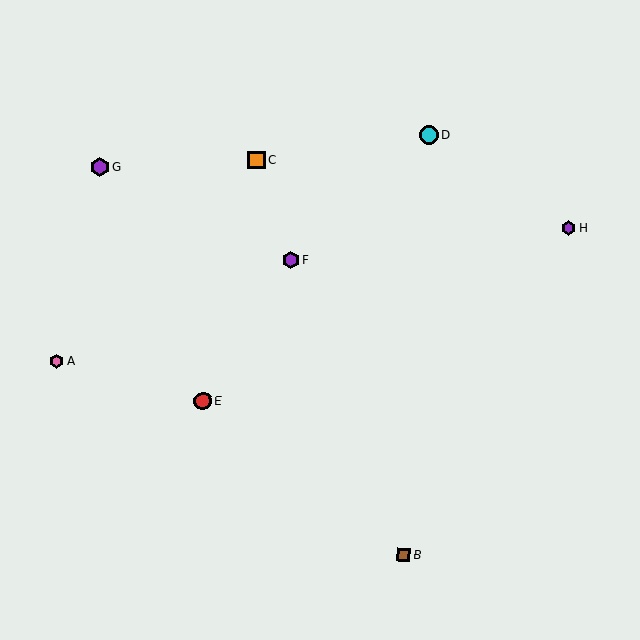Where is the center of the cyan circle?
The center of the cyan circle is at (429, 135).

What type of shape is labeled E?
Shape E is a red circle.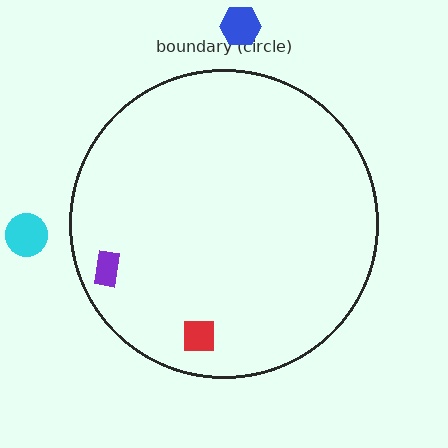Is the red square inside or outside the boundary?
Inside.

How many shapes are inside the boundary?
2 inside, 2 outside.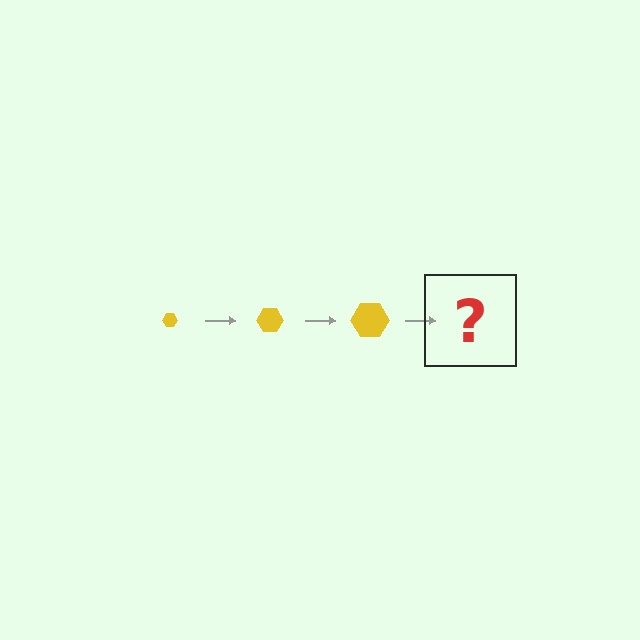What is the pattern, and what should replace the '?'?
The pattern is that the hexagon gets progressively larger each step. The '?' should be a yellow hexagon, larger than the previous one.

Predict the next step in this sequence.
The next step is a yellow hexagon, larger than the previous one.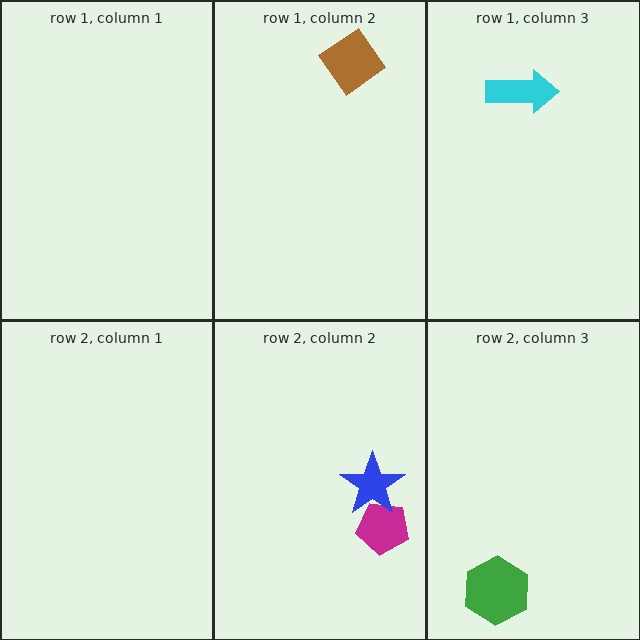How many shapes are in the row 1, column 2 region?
1.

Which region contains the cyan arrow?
The row 1, column 3 region.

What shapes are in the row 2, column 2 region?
The magenta pentagon, the blue star.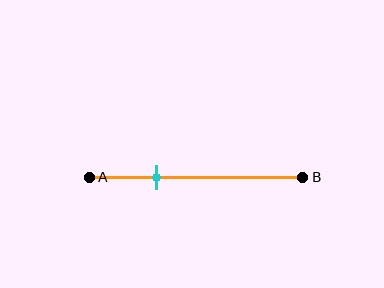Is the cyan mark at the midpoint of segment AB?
No, the mark is at about 30% from A, not at the 50% midpoint.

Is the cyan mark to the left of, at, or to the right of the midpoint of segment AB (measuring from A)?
The cyan mark is to the left of the midpoint of segment AB.